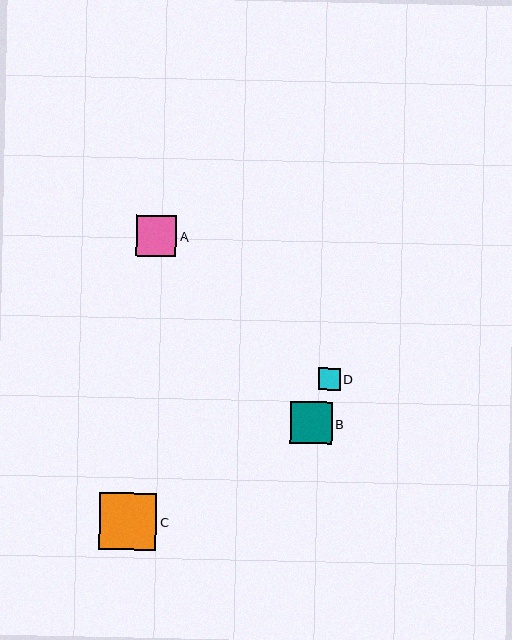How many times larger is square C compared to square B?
Square C is approximately 1.4 times the size of square B.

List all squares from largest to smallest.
From largest to smallest: C, B, A, D.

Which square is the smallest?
Square D is the smallest with a size of approximately 22 pixels.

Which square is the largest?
Square C is the largest with a size of approximately 57 pixels.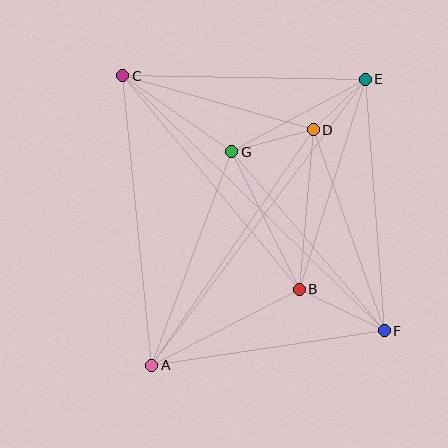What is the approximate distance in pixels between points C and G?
The distance between C and G is approximately 133 pixels.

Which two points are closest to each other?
Points D and E are closest to each other.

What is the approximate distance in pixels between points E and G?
The distance between E and G is approximately 152 pixels.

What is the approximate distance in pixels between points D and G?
The distance between D and G is approximately 85 pixels.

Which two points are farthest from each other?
Points C and F are farthest from each other.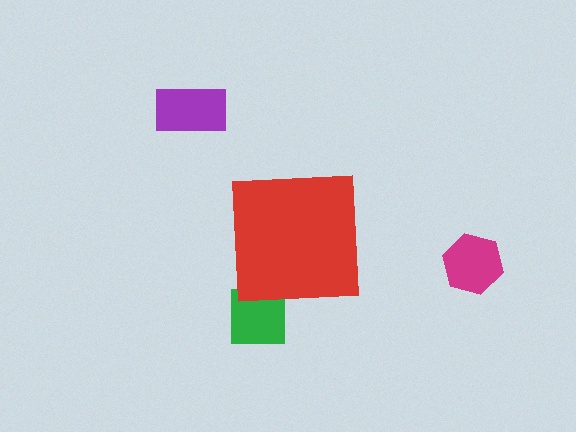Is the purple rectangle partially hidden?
No, the purple rectangle is fully visible.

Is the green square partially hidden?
Yes, the green square is partially hidden behind the red square.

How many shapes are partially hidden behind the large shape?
1 shape is partially hidden.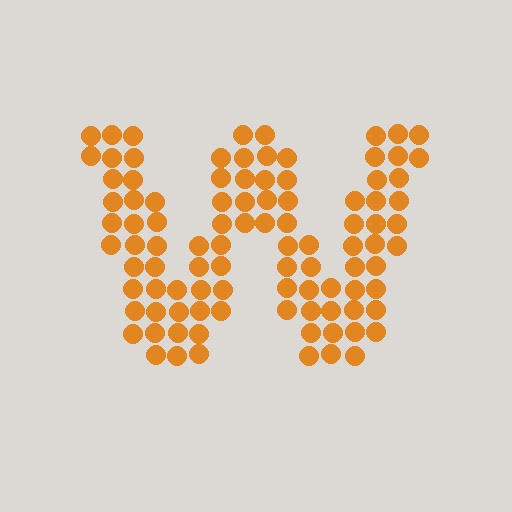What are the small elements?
The small elements are circles.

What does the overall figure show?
The overall figure shows the letter W.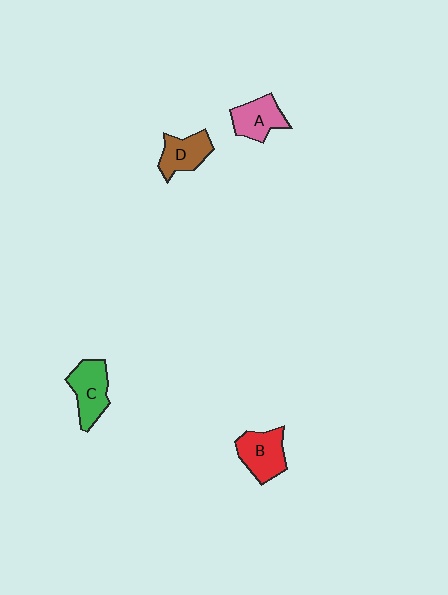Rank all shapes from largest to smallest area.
From largest to smallest: C (green), B (red), A (pink), D (brown).